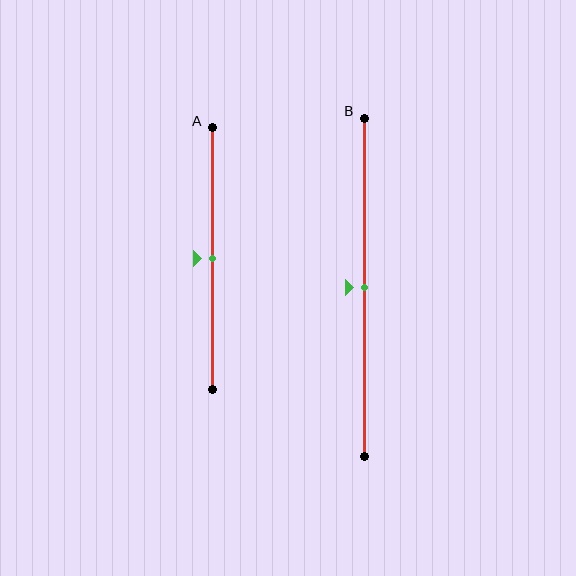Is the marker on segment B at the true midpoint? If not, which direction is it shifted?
Yes, the marker on segment B is at the true midpoint.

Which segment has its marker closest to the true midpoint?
Segment A has its marker closest to the true midpoint.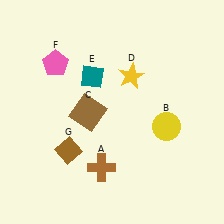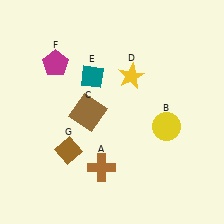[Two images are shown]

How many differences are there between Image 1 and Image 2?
There is 1 difference between the two images.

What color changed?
The pentagon (F) changed from pink in Image 1 to magenta in Image 2.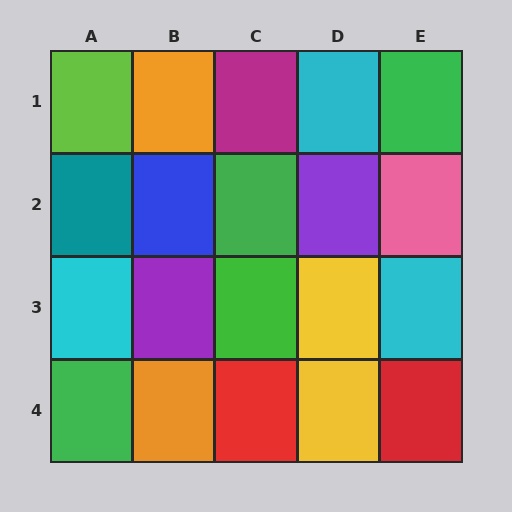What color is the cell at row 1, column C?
Magenta.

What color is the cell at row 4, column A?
Green.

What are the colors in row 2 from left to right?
Teal, blue, green, purple, pink.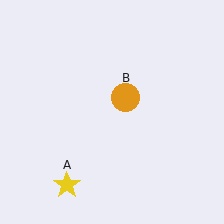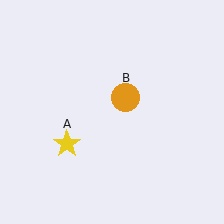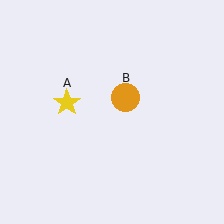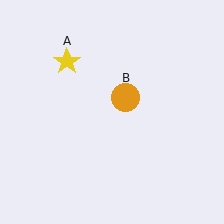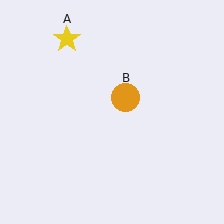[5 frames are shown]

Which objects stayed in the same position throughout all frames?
Orange circle (object B) remained stationary.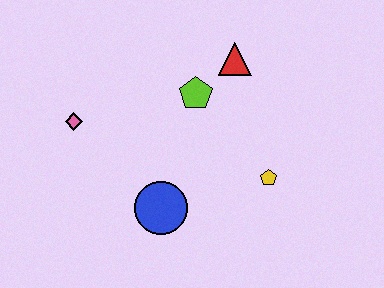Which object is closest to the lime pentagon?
The red triangle is closest to the lime pentagon.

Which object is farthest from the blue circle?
The red triangle is farthest from the blue circle.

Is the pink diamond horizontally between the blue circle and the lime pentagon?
No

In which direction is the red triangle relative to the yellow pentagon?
The red triangle is above the yellow pentagon.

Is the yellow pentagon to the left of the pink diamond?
No